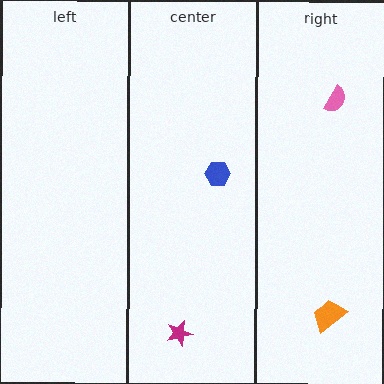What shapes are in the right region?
The pink semicircle, the orange trapezoid.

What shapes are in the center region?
The blue hexagon, the magenta star.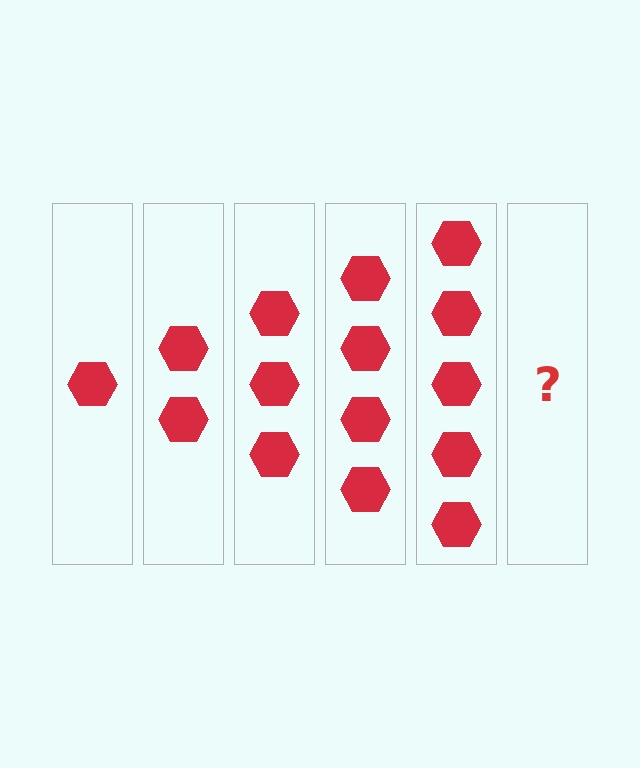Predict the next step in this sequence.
The next step is 6 hexagons.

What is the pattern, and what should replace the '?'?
The pattern is that each step adds one more hexagon. The '?' should be 6 hexagons.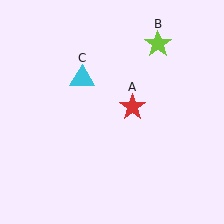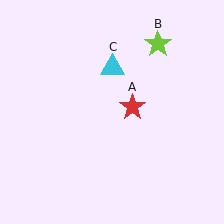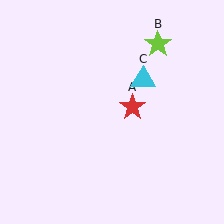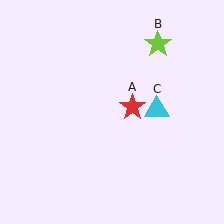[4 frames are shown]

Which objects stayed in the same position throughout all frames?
Red star (object A) and lime star (object B) remained stationary.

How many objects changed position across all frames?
1 object changed position: cyan triangle (object C).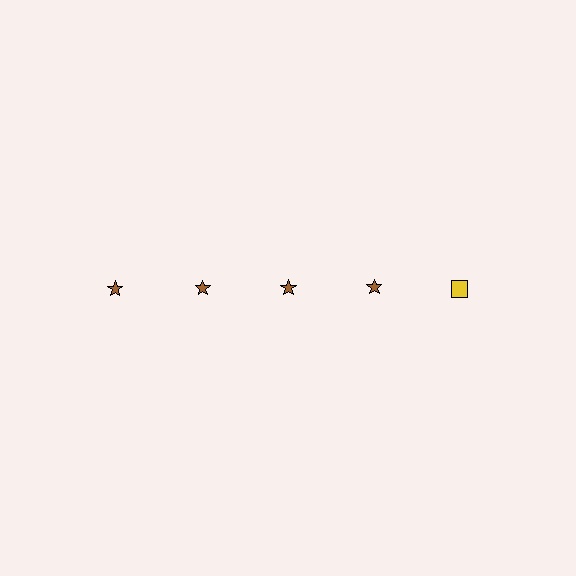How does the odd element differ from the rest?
It differs in both color (yellow instead of brown) and shape (square instead of star).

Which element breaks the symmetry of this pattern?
The yellow square in the top row, rightmost column breaks the symmetry. All other shapes are brown stars.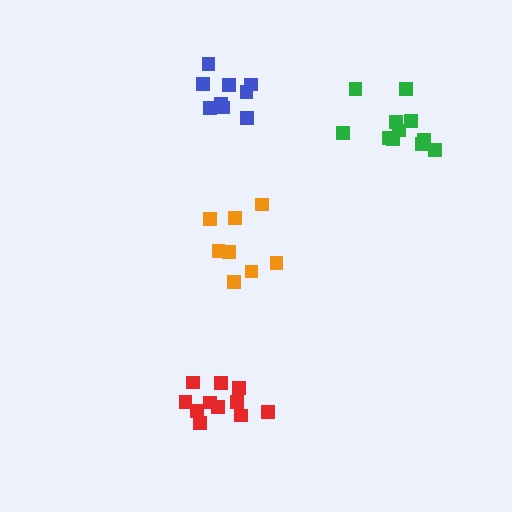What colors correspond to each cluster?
The clusters are colored: red, orange, blue, green.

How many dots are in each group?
Group 1: 11 dots, Group 2: 8 dots, Group 3: 9 dots, Group 4: 11 dots (39 total).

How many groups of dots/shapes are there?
There are 4 groups.